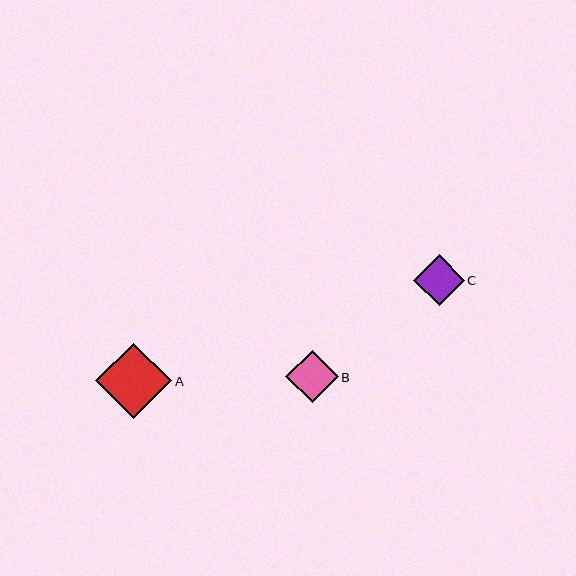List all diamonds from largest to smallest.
From largest to smallest: A, B, C.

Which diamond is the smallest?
Diamond C is the smallest with a size of approximately 50 pixels.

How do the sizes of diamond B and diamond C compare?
Diamond B and diamond C are approximately the same size.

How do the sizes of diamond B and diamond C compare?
Diamond B and diamond C are approximately the same size.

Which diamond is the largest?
Diamond A is the largest with a size of approximately 76 pixels.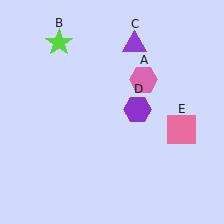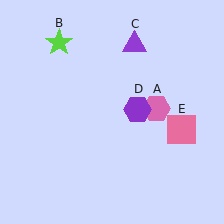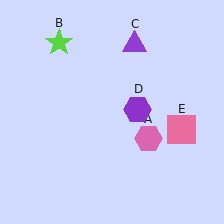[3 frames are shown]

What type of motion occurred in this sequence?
The pink hexagon (object A) rotated clockwise around the center of the scene.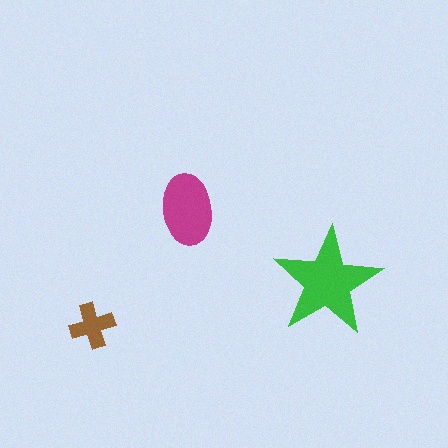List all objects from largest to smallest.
The green star, the magenta ellipse, the brown cross.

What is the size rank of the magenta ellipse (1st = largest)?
2nd.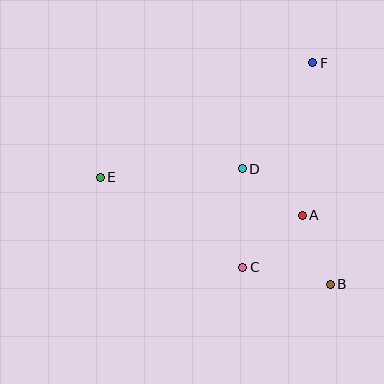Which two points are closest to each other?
Points A and B are closest to each other.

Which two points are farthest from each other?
Points B and E are farthest from each other.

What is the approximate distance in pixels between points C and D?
The distance between C and D is approximately 98 pixels.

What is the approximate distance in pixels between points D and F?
The distance between D and F is approximately 127 pixels.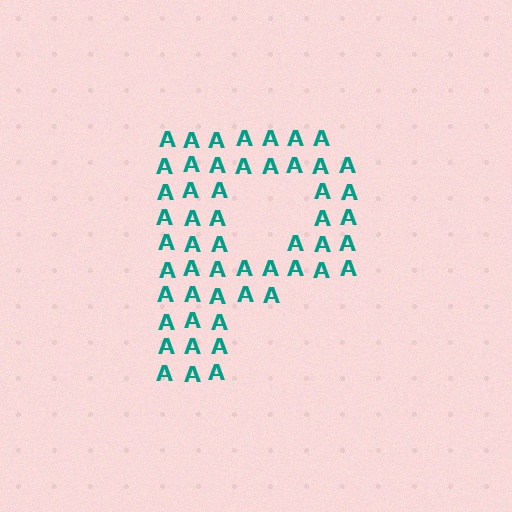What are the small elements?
The small elements are letter A's.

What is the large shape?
The large shape is the letter P.